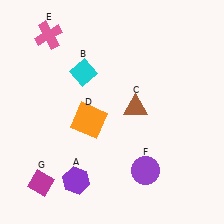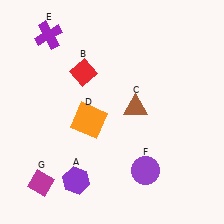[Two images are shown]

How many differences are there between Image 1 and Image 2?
There are 2 differences between the two images.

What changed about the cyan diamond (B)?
In Image 1, B is cyan. In Image 2, it changed to red.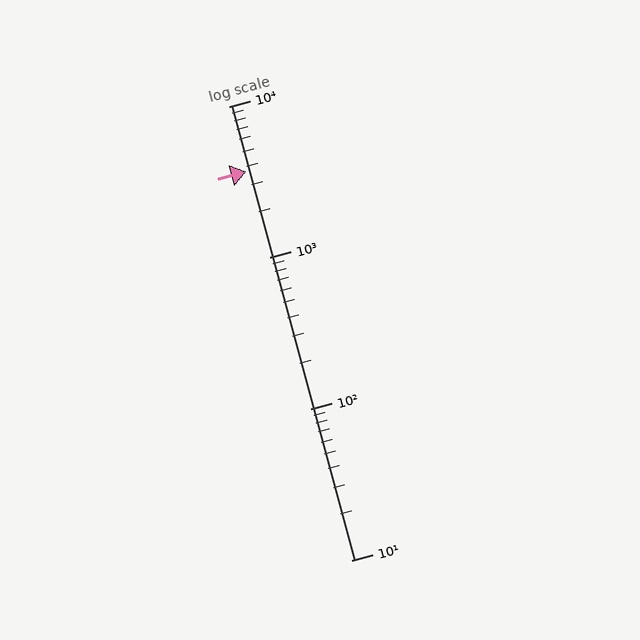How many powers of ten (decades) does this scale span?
The scale spans 3 decades, from 10 to 10000.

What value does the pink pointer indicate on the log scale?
The pointer indicates approximately 3700.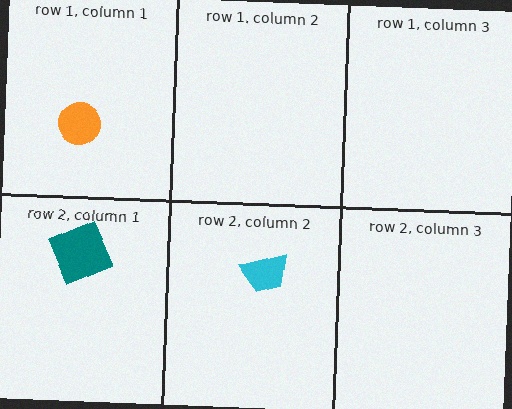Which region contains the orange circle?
The row 1, column 1 region.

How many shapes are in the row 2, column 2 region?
1.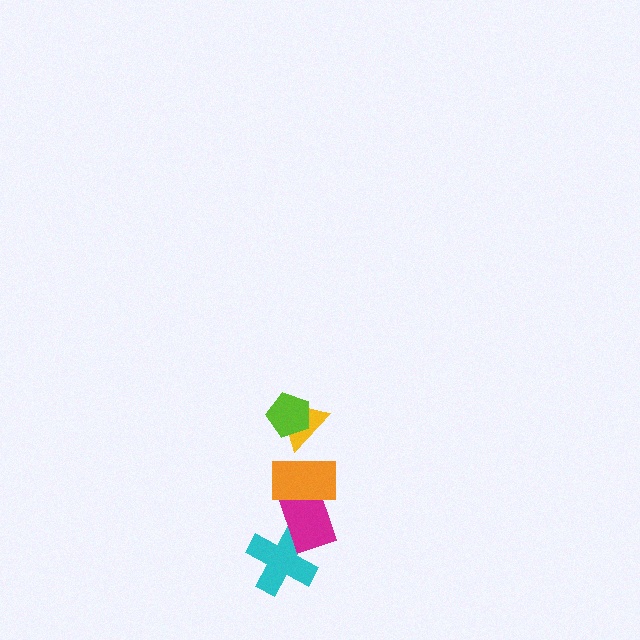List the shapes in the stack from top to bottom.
From top to bottom: the lime pentagon, the yellow triangle, the orange rectangle, the magenta rectangle, the cyan cross.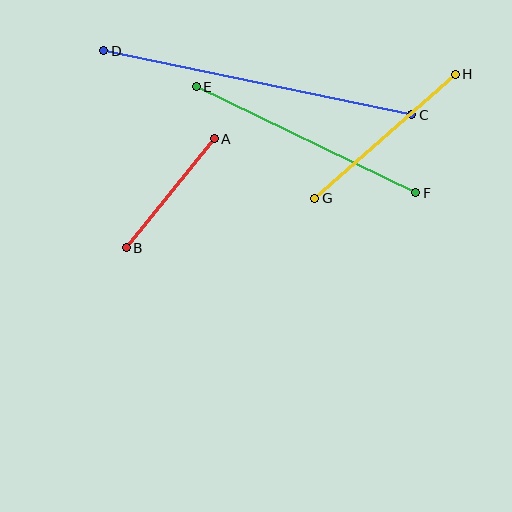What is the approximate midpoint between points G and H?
The midpoint is at approximately (385, 136) pixels.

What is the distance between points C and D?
The distance is approximately 315 pixels.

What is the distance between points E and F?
The distance is approximately 244 pixels.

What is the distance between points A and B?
The distance is approximately 140 pixels.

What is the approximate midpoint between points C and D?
The midpoint is at approximately (258, 83) pixels.